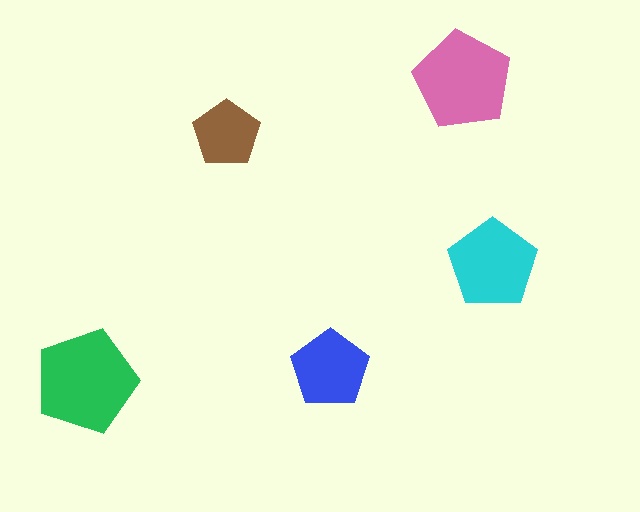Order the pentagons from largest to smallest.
the green one, the pink one, the cyan one, the blue one, the brown one.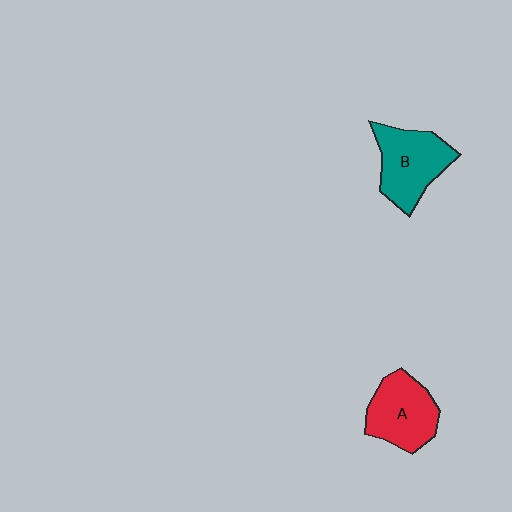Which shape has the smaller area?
Shape A (red).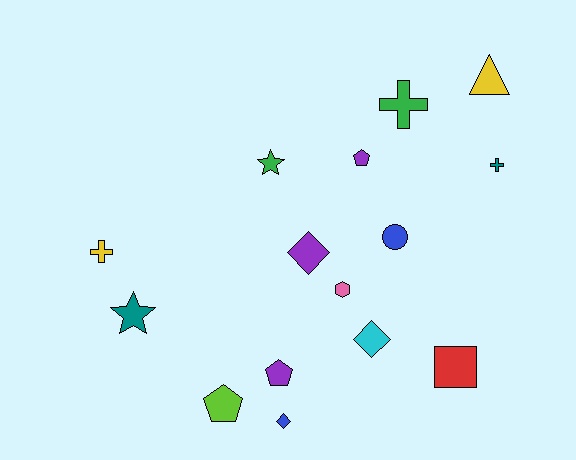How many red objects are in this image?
There is 1 red object.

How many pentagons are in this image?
There are 3 pentagons.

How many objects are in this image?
There are 15 objects.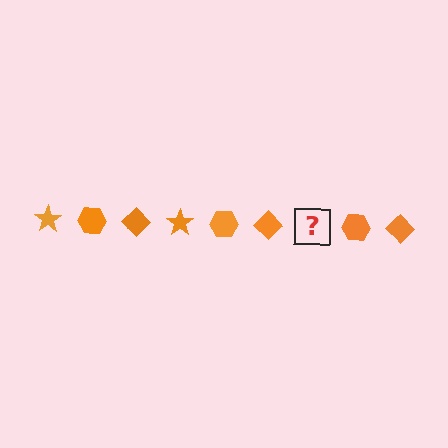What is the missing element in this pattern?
The missing element is an orange star.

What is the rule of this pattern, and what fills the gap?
The rule is that the pattern cycles through star, hexagon, diamond shapes in orange. The gap should be filled with an orange star.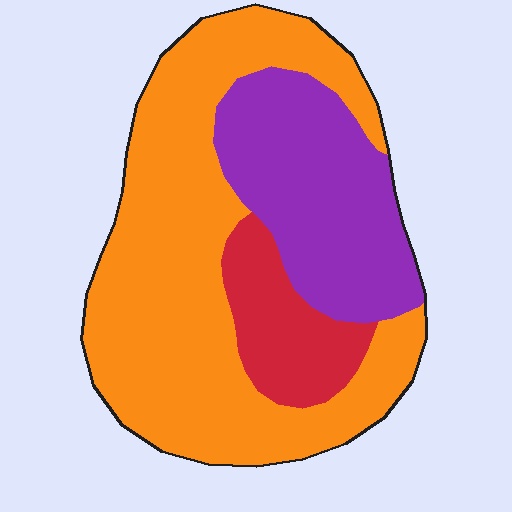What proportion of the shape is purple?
Purple takes up about one quarter (1/4) of the shape.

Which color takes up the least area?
Red, at roughly 15%.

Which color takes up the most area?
Orange, at roughly 60%.